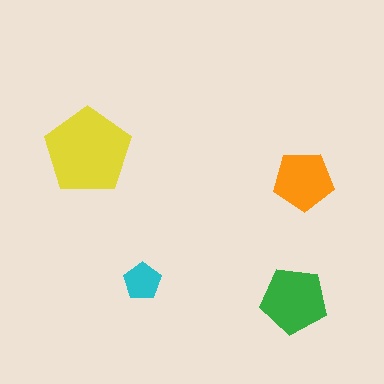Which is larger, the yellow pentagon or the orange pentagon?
The yellow one.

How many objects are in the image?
There are 4 objects in the image.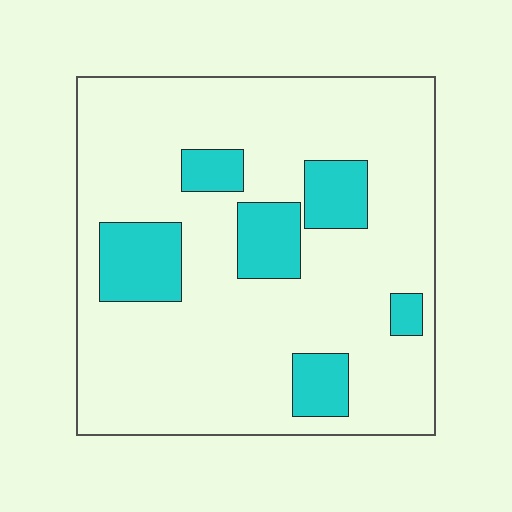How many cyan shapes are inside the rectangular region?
6.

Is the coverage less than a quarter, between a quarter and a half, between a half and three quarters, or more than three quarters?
Less than a quarter.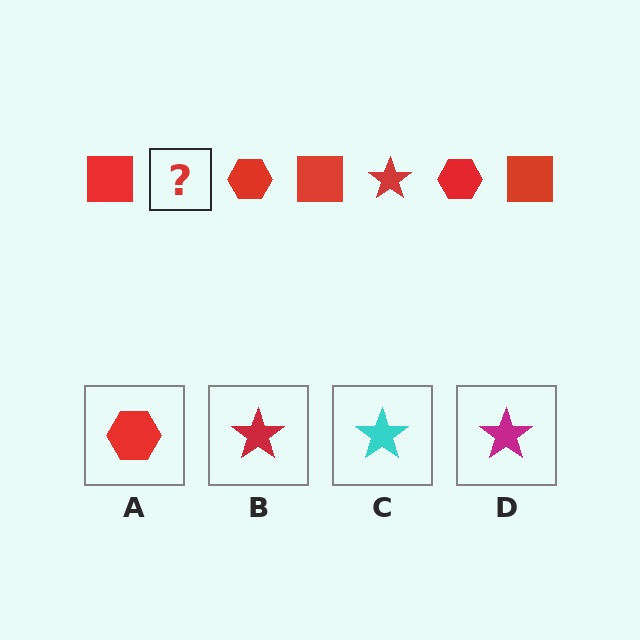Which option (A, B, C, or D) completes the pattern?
B.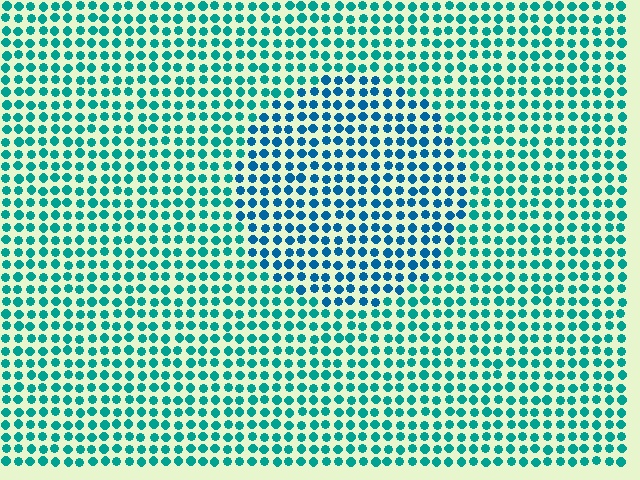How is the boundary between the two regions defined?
The boundary is defined purely by a slight shift in hue (about 28 degrees). Spacing, size, and orientation are identical on both sides.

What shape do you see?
I see a circle.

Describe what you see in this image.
The image is filled with small teal elements in a uniform arrangement. A circle-shaped region is visible where the elements are tinted to a slightly different hue, forming a subtle color boundary.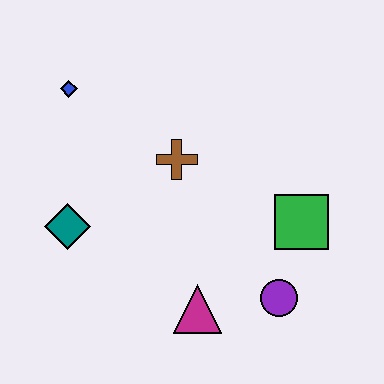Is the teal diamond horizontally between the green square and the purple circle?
No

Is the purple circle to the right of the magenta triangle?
Yes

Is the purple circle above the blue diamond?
No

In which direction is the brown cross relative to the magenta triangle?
The brown cross is above the magenta triangle.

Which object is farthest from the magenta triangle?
The blue diamond is farthest from the magenta triangle.